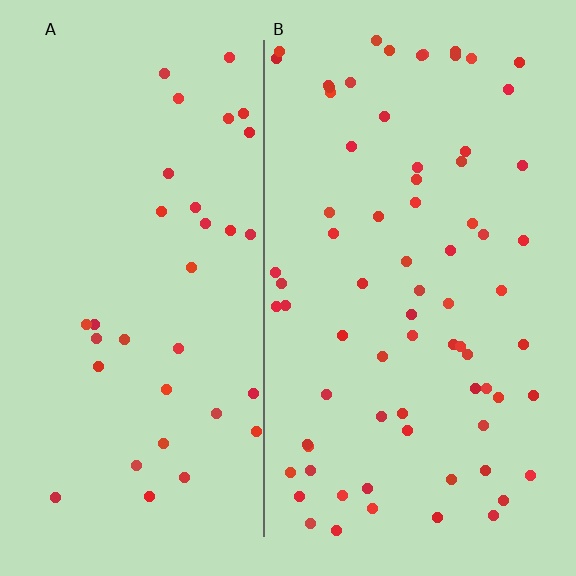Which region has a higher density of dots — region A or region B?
B (the right).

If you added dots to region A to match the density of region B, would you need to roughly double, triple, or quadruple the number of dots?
Approximately double.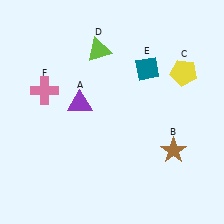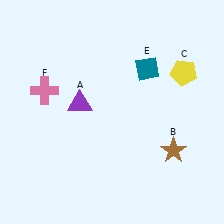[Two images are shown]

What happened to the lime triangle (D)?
The lime triangle (D) was removed in Image 2. It was in the top-left area of Image 1.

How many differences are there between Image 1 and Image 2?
There is 1 difference between the two images.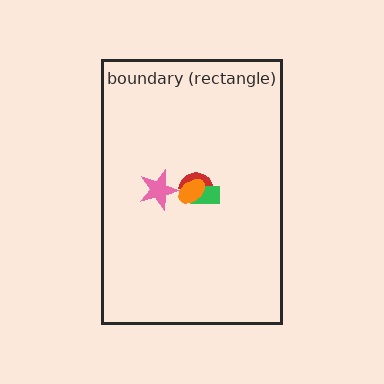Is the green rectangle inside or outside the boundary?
Inside.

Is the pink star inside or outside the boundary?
Inside.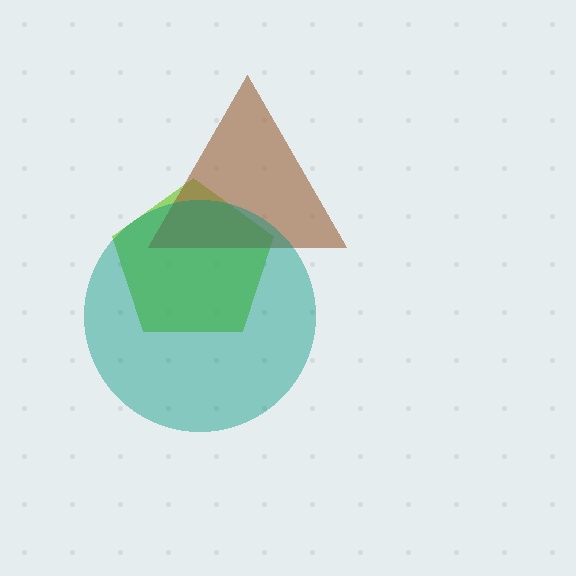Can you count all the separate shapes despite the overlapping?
Yes, there are 3 separate shapes.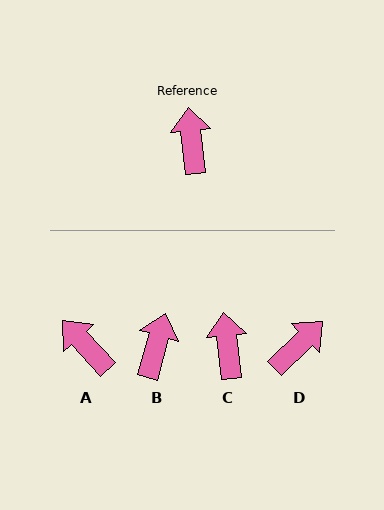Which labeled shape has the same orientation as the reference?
C.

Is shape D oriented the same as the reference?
No, it is off by about 51 degrees.